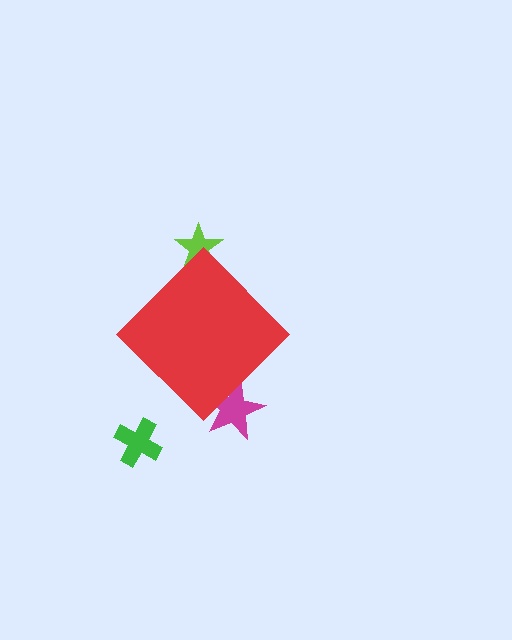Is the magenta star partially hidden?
Yes, the magenta star is partially hidden behind the red diamond.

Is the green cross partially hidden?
No, the green cross is fully visible.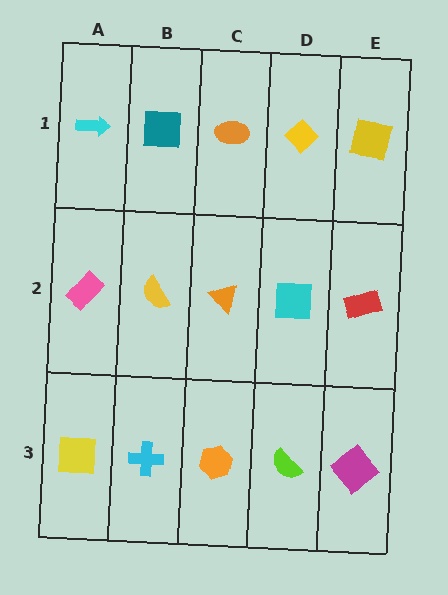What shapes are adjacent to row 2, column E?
A yellow square (row 1, column E), a magenta diamond (row 3, column E), a cyan square (row 2, column D).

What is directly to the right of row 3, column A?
A cyan cross.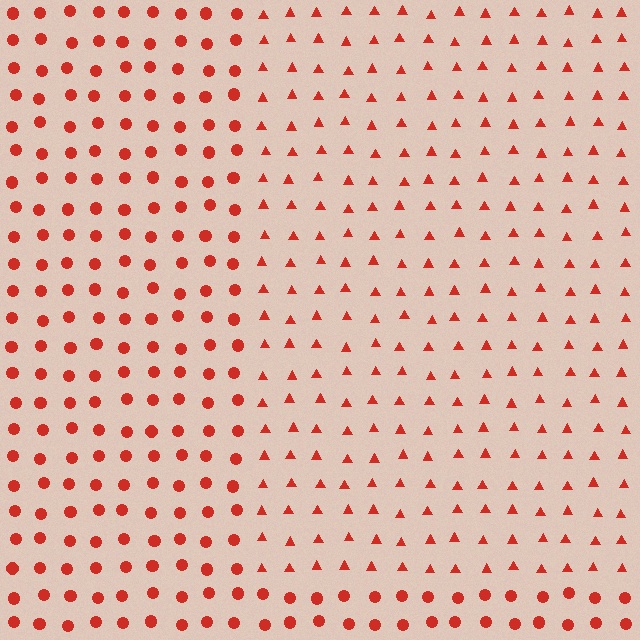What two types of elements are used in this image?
The image uses triangles inside the rectangle region and circles outside it.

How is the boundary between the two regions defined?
The boundary is defined by a change in element shape: triangles inside vs. circles outside. All elements share the same color and spacing.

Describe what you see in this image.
The image is filled with small red elements arranged in a uniform grid. A rectangle-shaped region contains triangles, while the surrounding area contains circles. The boundary is defined purely by the change in element shape.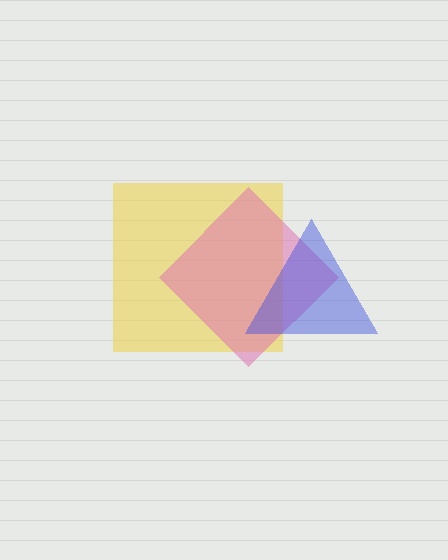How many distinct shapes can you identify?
There are 3 distinct shapes: a yellow square, a pink diamond, a blue triangle.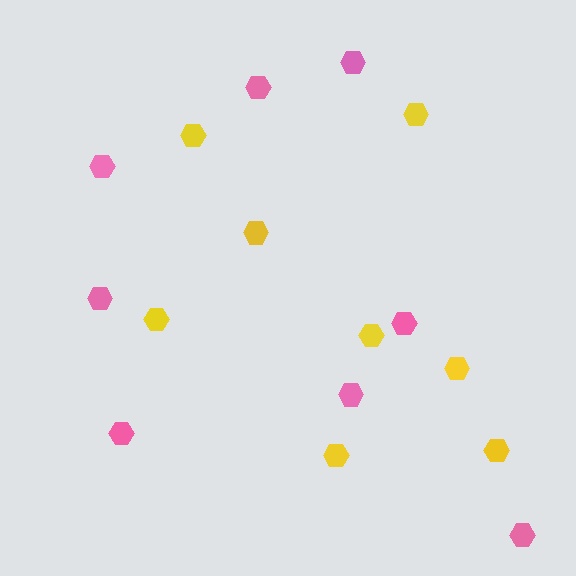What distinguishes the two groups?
There are 2 groups: one group of yellow hexagons (8) and one group of pink hexagons (8).